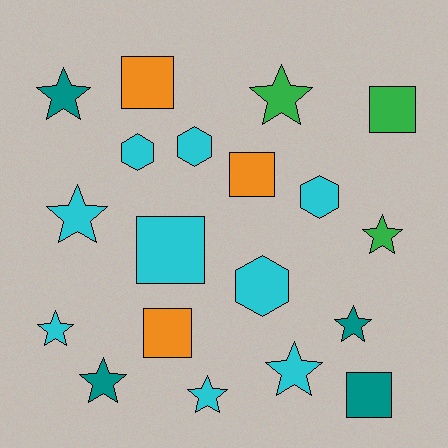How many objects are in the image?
There are 19 objects.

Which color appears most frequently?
Cyan, with 9 objects.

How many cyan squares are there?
There is 1 cyan square.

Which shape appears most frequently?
Star, with 9 objects.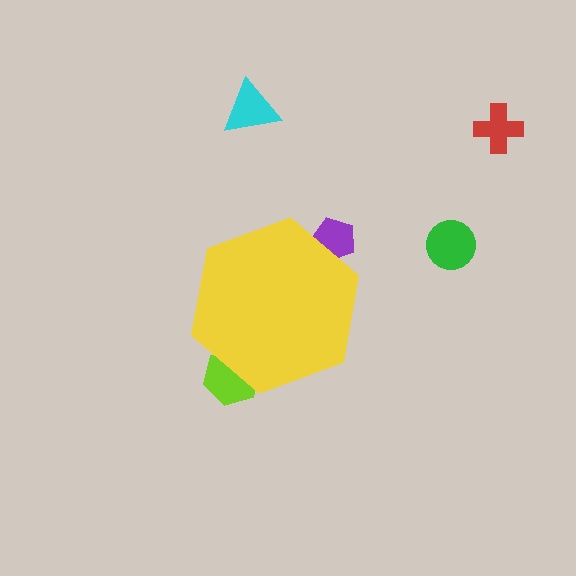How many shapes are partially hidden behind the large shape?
2 shapes are partially hidden.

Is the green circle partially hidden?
No, the green circle is fully visible.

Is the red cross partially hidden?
No, the red cross is fully visible.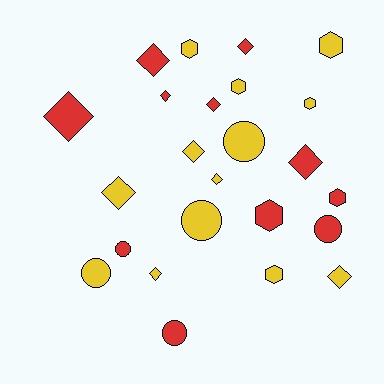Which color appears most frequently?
Yellow, with 13 objects.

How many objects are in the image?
There are 24 objects.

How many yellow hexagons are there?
There are 5 yellow hexagons.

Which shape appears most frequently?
Diamond, with 11 objects.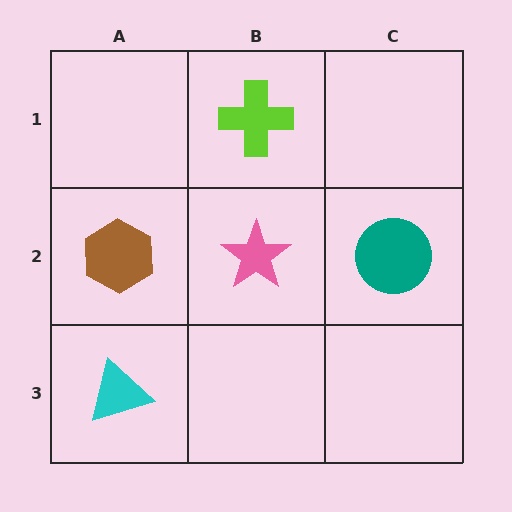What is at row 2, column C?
A teal circle.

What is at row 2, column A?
A brown hexagon.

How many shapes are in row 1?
1 shape.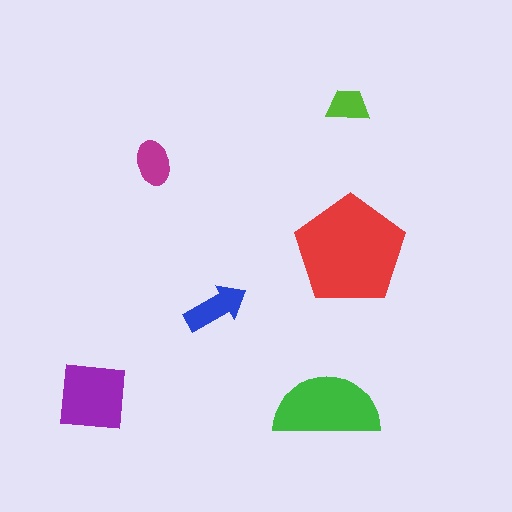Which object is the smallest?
The lime trapezoid.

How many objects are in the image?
There are 6 objects in the image.